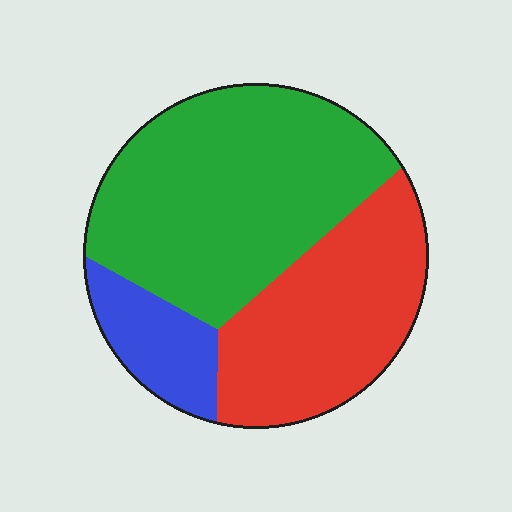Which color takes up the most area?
Green, at roughly 50%.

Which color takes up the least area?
Blue, at roughly 15%.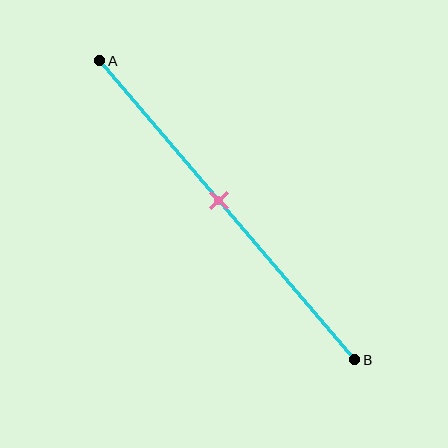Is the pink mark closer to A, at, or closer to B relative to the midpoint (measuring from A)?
The pink mark is closer to point A than the midpoint of segment AB.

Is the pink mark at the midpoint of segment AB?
No, the mark is at about 45% from A, not at the 50% midpoint.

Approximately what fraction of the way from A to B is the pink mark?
The pink mark is approximately 45% of the way from A to B.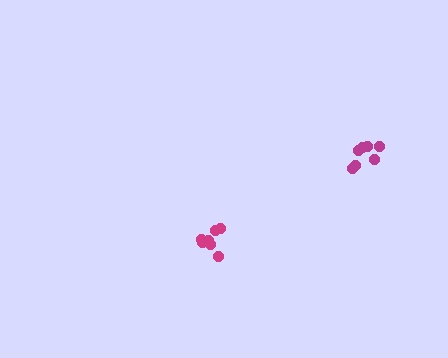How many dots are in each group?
Group 1: 8 dots, Group 2: 7 dots (15 total).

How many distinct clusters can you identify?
There are 2 distinct clusters.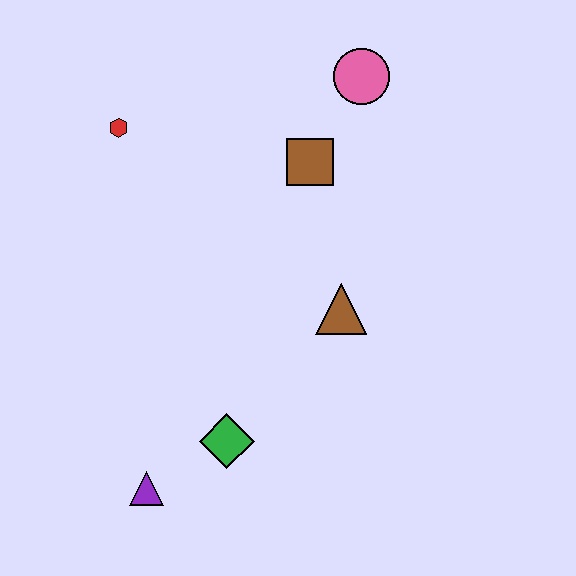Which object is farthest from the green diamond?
The pink circle is farthest from the green diamond.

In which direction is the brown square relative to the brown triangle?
The brown square is above the brown triangle.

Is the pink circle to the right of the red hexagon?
Yes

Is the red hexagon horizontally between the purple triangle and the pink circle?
No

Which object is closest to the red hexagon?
The brown square is closest to the red hexagon.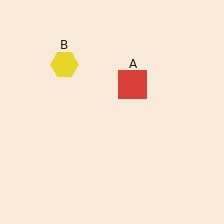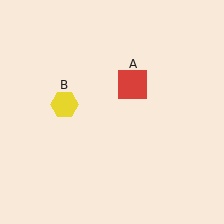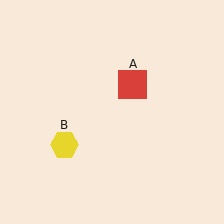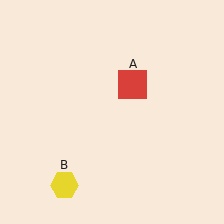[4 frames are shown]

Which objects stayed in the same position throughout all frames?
Red square (object A) remained stationary.